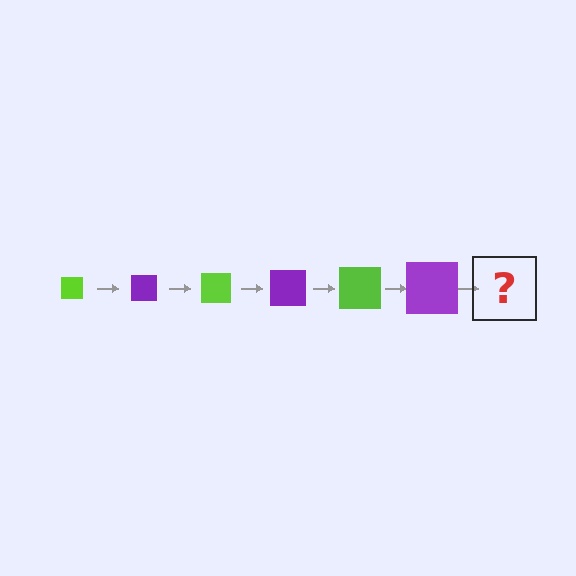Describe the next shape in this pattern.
It should be a lime square, larger than the previous one.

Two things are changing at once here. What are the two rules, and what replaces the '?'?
The two rules are that the square grows larger each step and the color cycles through lime and purple. The '?' should be a lime square, larger than the previous one.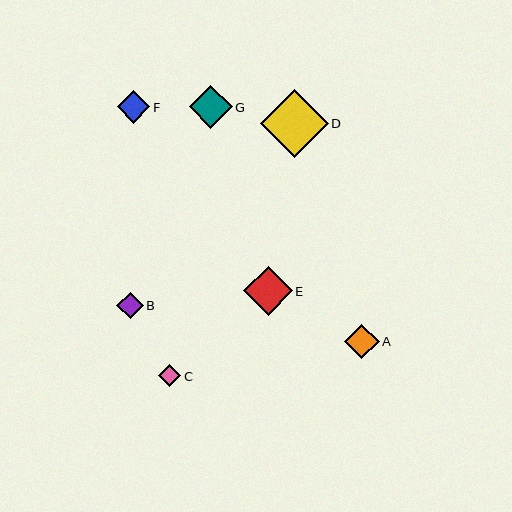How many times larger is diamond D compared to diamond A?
Diamond D is approximately 2.0 times the size of diamond A.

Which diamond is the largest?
Diamond D is the largest with a size of approximately 68 pixels.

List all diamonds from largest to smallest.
From largest to smallest: D, E, G, A, F, B, C.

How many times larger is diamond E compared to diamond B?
Diamond E is approximately 1.8 times the size of diamond B.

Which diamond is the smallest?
Diamond C is the smallest with a size of approximately 23 pixels.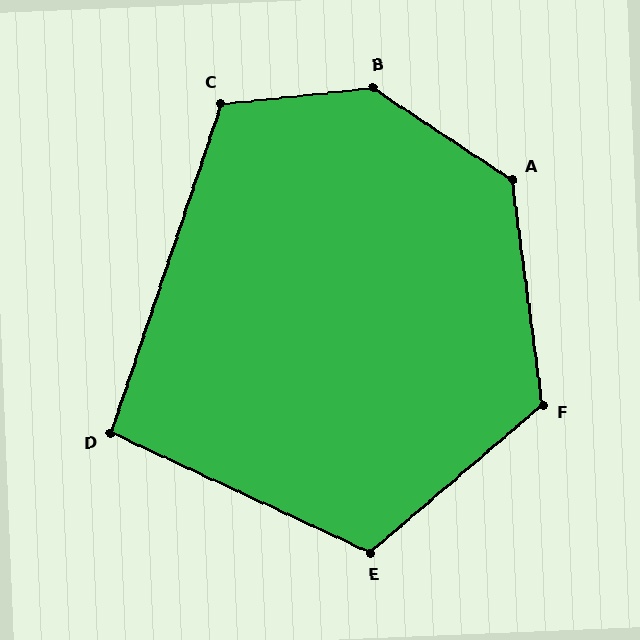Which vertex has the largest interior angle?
B, at approximately 141 degrees.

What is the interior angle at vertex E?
Approximately 115 degrees (obtuse).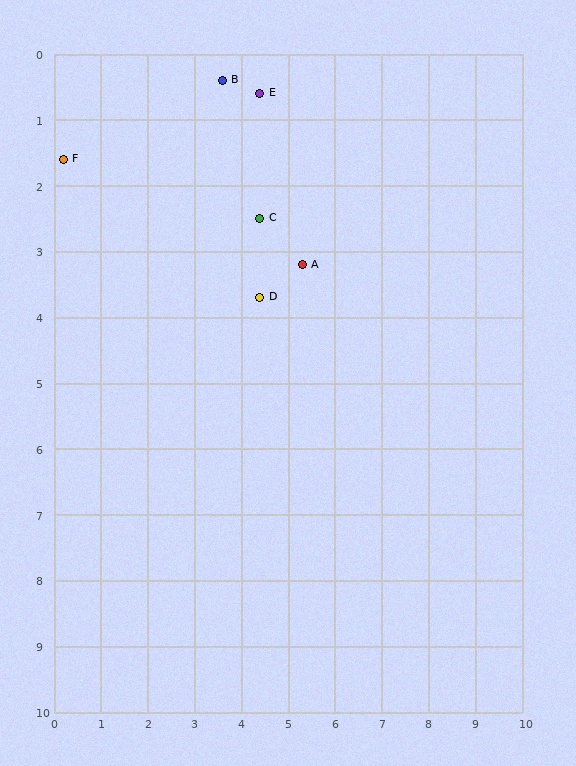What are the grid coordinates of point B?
Point B is at approximately (3.6, 0.4).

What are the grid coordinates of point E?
Point E is at approximately (4.4, 0.6).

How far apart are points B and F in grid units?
Points B and F are about 3.6 grid units apart.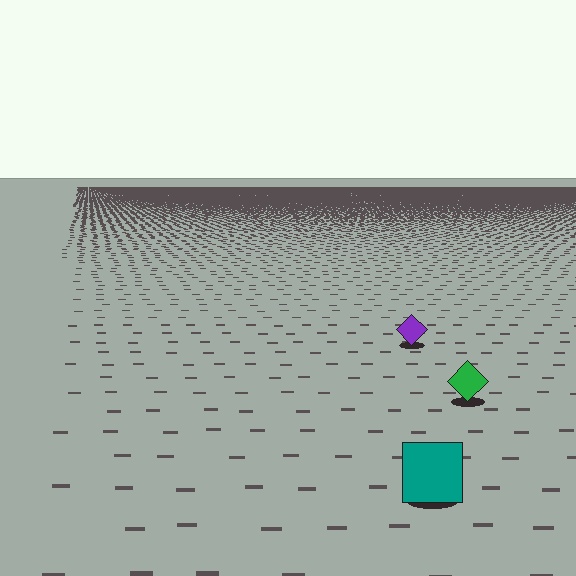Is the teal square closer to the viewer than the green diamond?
Yes. The teal square is closer — you can tell from the texture gradient: the ground texture is coarser near it.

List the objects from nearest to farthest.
From nearest to farthest: the teal square, the green diamond, the purple diamond.